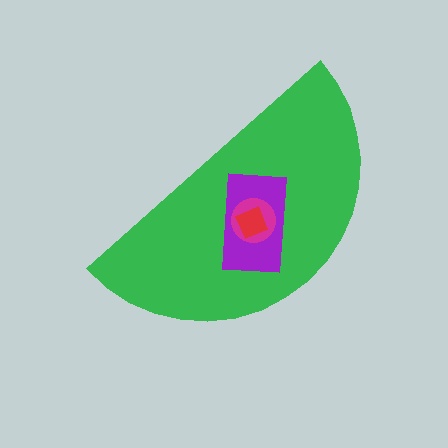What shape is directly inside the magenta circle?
The red square.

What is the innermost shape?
The red square.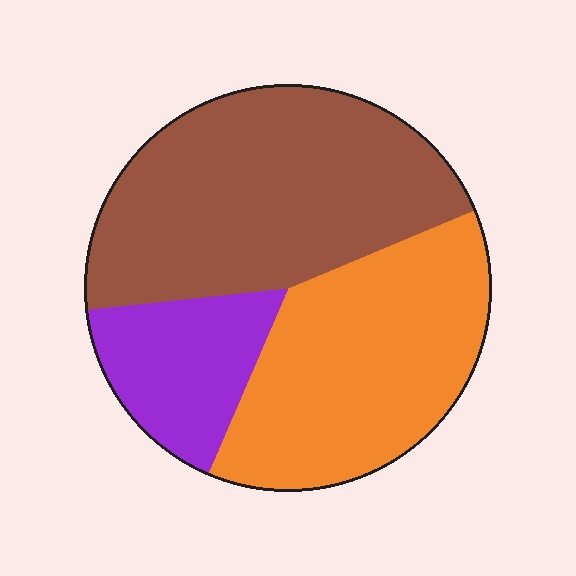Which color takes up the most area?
Brown, at roughly 45%.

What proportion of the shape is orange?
Orange covers 38% of the shape.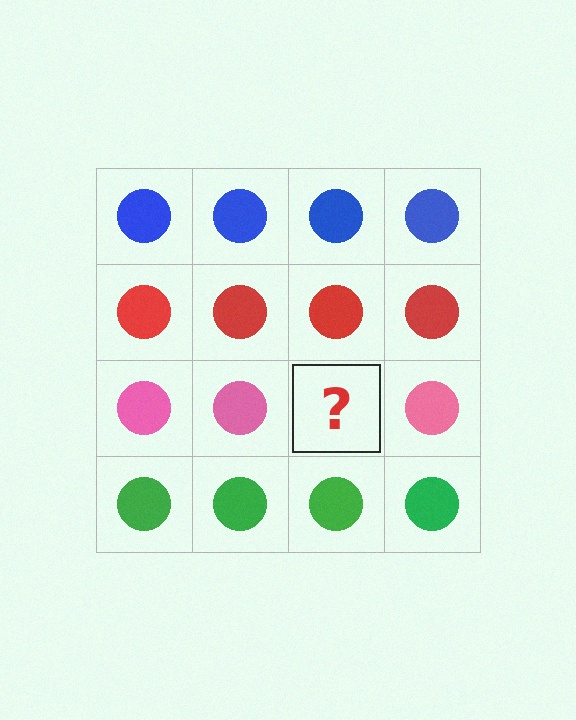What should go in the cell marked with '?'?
The missing cell should contain a pink circle.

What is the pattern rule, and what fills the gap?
The rule is that each row has a consistent color. The gap should be filled with a pink circle.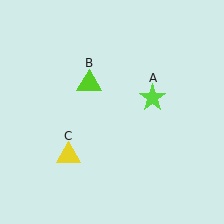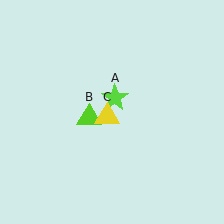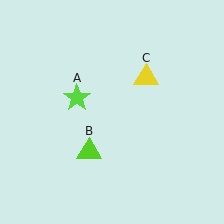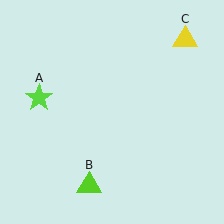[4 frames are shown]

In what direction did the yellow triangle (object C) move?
The yellow triangle (object C) moved up and to the right.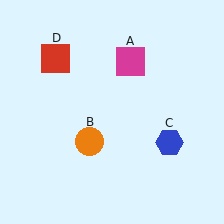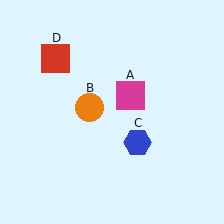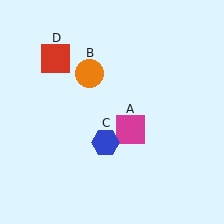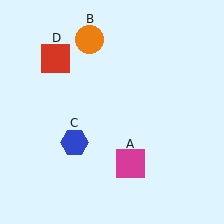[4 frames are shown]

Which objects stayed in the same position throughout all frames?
Red square (object D) remained stationary.